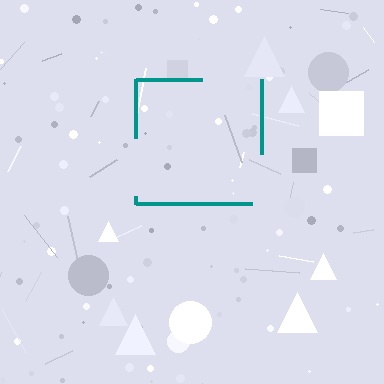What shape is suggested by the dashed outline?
The dashed outline suggests a square.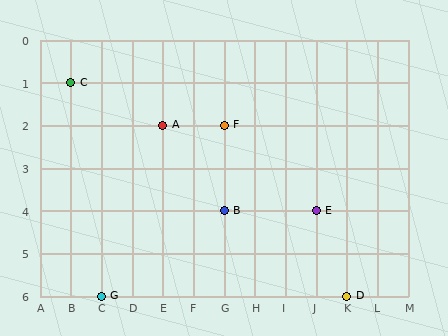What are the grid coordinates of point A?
Point A is at grid coordinates (E, 2).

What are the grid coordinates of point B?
Point B is at grid coordinates (G, 4).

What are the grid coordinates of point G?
Point G is at grid coordinates (C, 6).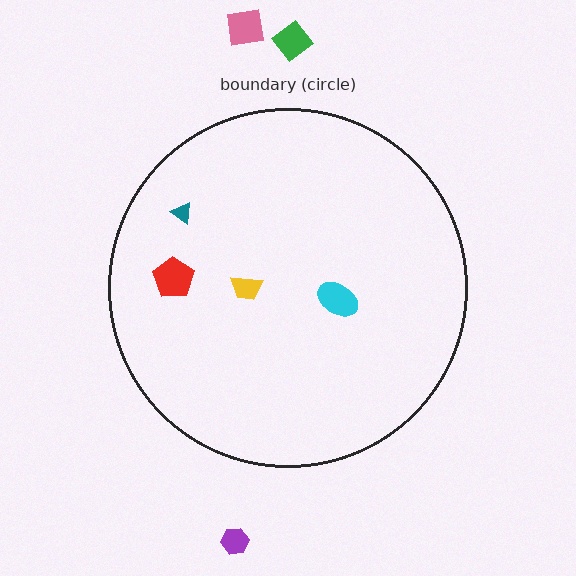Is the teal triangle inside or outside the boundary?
Inside.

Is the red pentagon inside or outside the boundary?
Inside.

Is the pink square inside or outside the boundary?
Outside.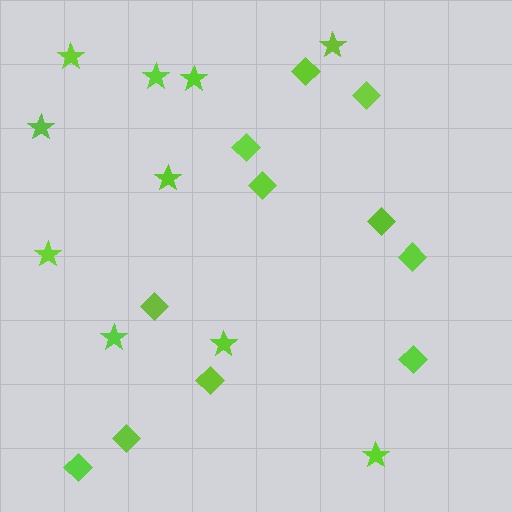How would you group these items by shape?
There are 2 groups: one group of stars (10) and one group of diamonds (11).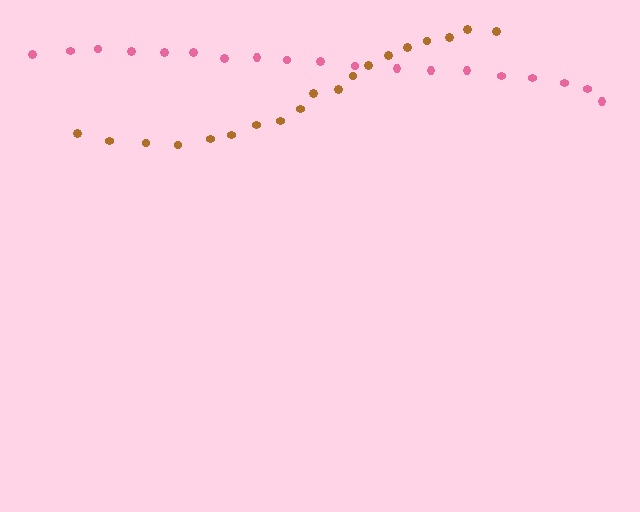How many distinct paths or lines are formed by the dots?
There are 2 distinct paths.